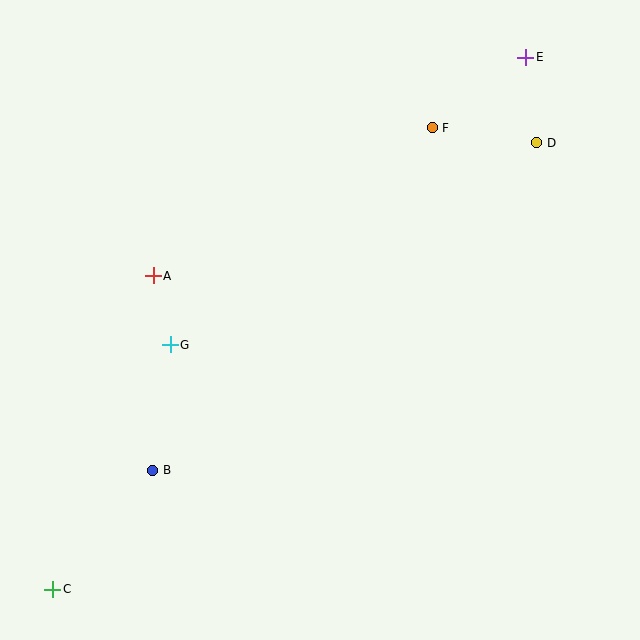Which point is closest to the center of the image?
Point G at (170, 345) is closest to the center.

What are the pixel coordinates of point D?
Point D is at (537, 143).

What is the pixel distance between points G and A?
The distance between G and A is 71 pixels.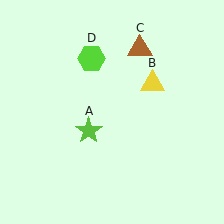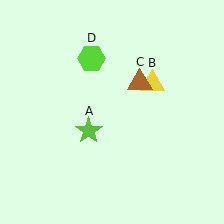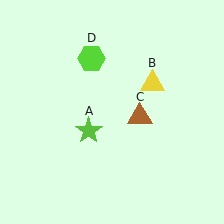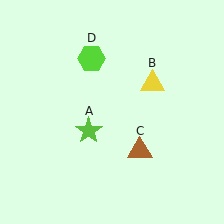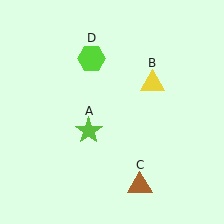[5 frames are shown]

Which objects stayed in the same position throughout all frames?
Lime star (object A) and yellow triangle (object B) and lime hexagon (object D) remained stationary.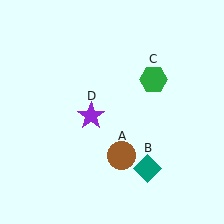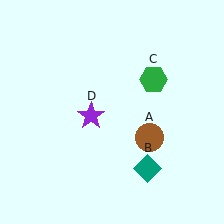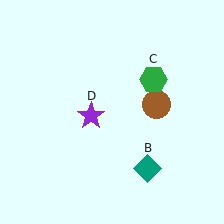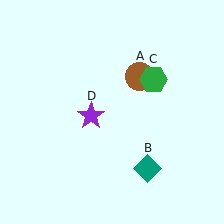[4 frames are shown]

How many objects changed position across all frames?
1 object changed position: brown circle (object A).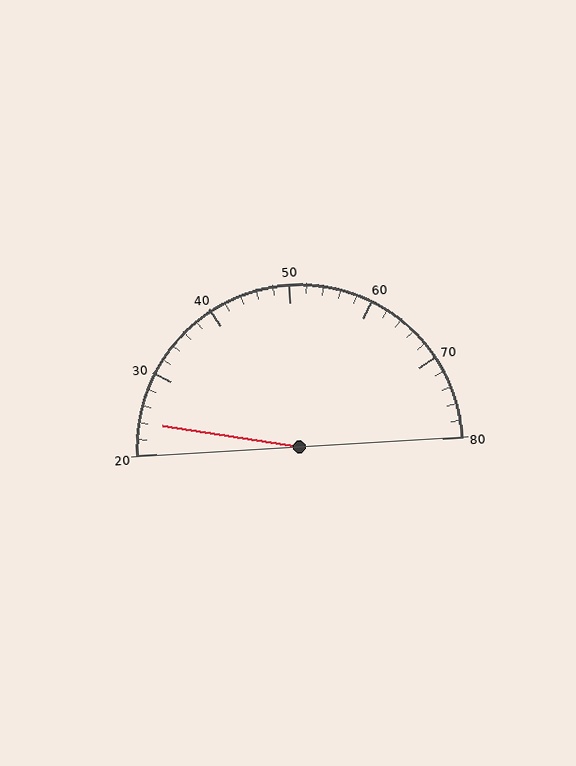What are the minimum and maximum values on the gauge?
The gauge ranges from 20 to 80.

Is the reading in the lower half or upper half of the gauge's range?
The reading is in the lower half of the range (20 to 80).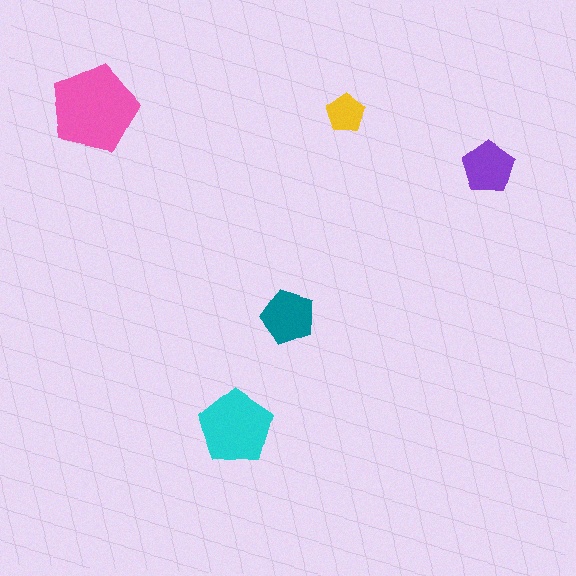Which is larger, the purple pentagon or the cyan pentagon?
The cyan one.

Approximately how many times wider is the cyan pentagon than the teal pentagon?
About 1.5 times wider.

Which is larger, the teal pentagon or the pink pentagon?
The pink one.